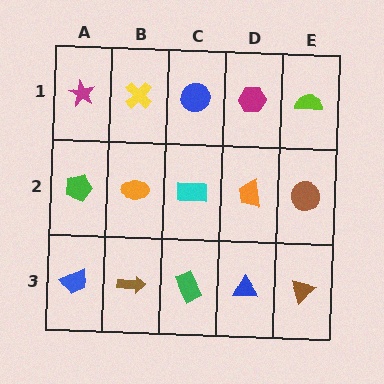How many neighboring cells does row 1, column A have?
2.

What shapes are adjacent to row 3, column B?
An orange ellipse (row 2, column B), a blue trapezoid (row 3, column A), a green rectangle (row 3, column C).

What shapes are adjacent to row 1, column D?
An orange trapezoid (row 2, column D), a blue circle (row 1, column C), a lime semicircle (row 1, column E).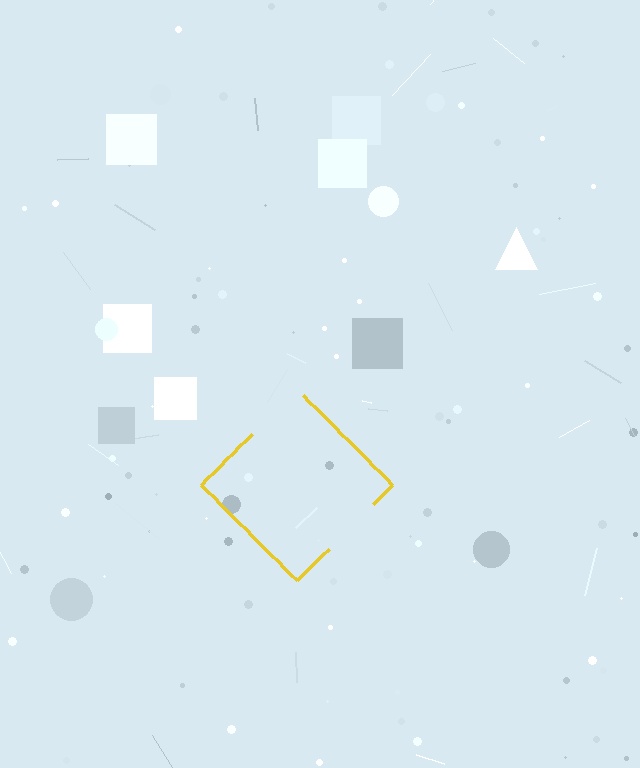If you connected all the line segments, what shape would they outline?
They would outline a diamond.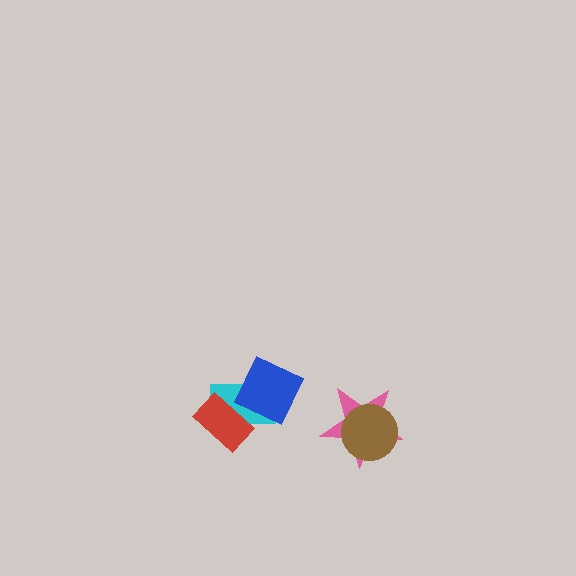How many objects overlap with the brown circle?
1 object overlaps with the brown circle.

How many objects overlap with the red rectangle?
1 object overlaps with the red rectangle.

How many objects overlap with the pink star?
1 object overlaps with the pink star.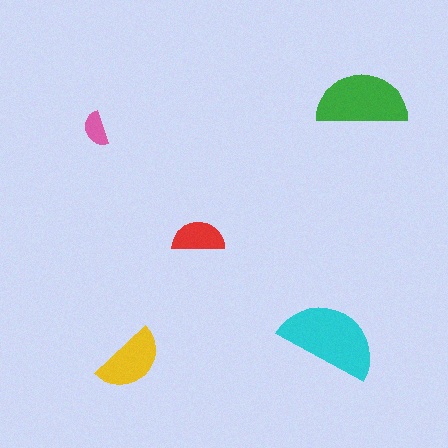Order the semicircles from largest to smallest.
the cyan one, the green one, the yellow one, the red one, the pink one.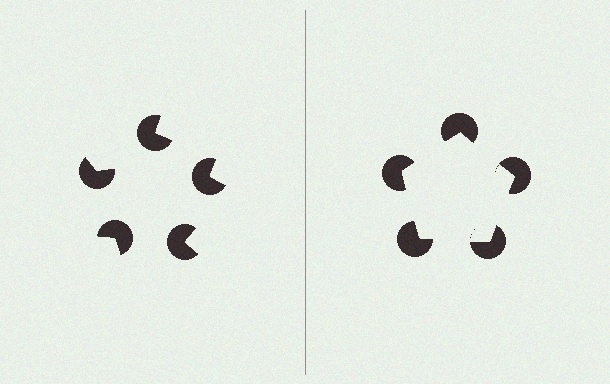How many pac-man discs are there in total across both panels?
10 — 5 on each side.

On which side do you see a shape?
An illusory pentagon appears on the right side. On the left side the wedge cuts are rotated, so no coherent shape forms.